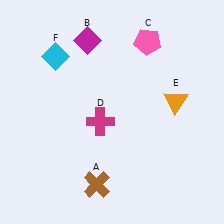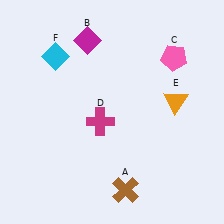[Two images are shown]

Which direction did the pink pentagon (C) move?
The pink pentagon (C) moved right.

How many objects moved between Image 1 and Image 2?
2 objects moved between the two images.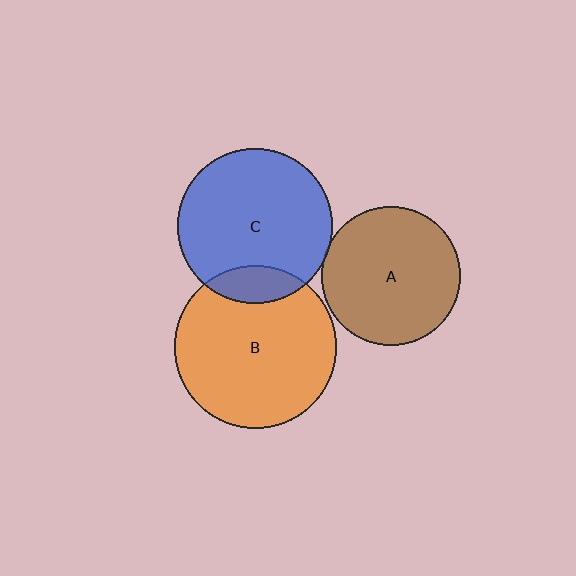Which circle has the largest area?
Circle B (orange).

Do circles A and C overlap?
Yes.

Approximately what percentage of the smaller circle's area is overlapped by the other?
Approximately 5%.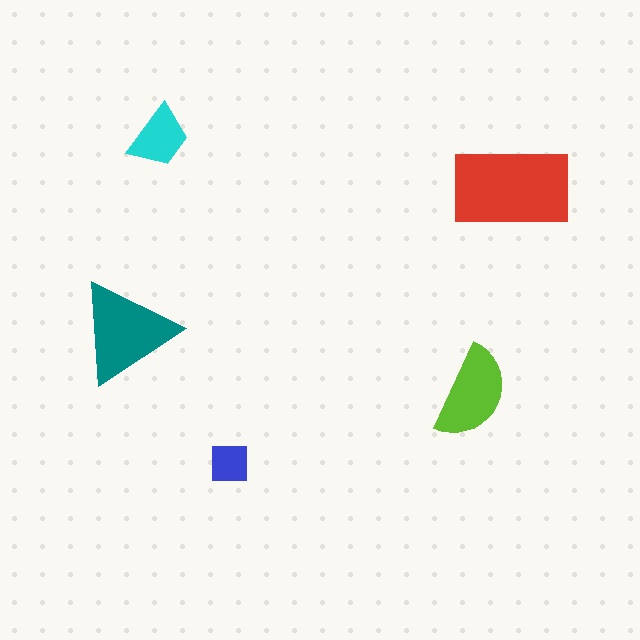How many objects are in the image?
There are 5 objects in the image.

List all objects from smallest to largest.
The blue square, the cyan trapezoid, the lime semicircle, the teal triangle, the red rectangle.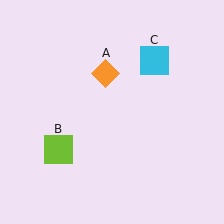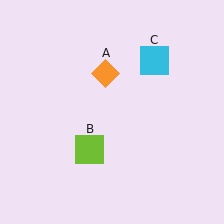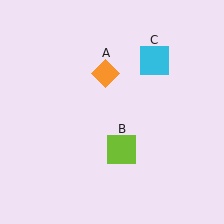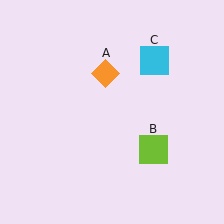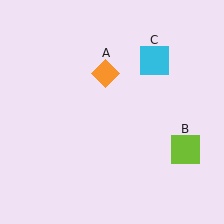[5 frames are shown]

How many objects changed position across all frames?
1 object changed position: lime square (object B).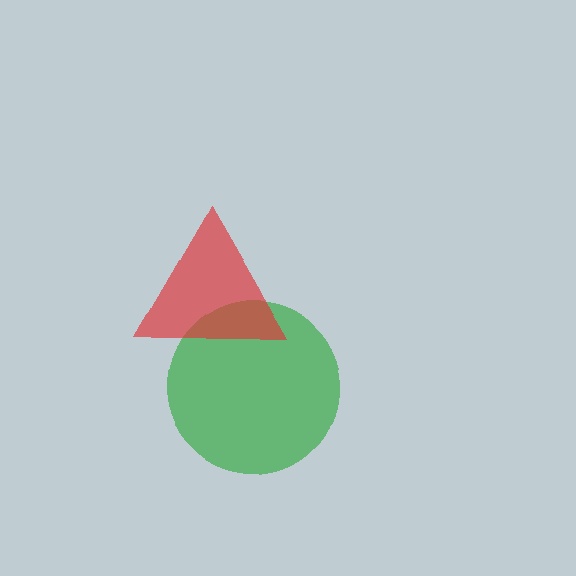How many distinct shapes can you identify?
There are 2 distinct shapes: a green circle, a red triangle.